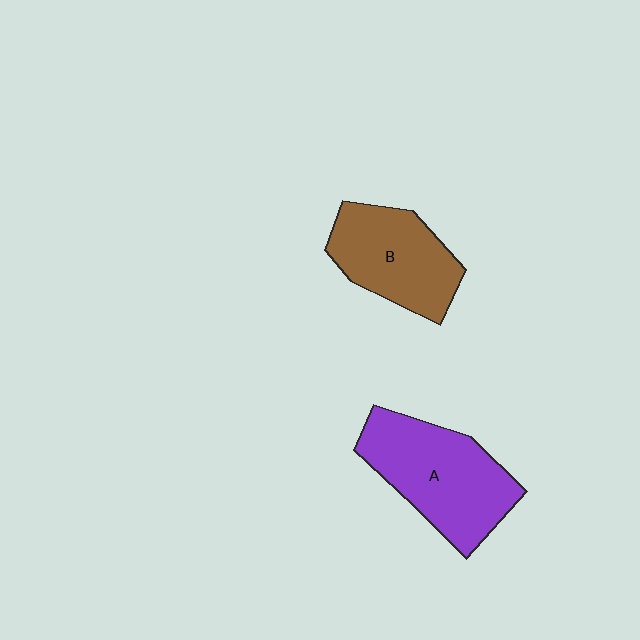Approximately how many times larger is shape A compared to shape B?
Approximately 1.3 times.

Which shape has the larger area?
Shape A (purple).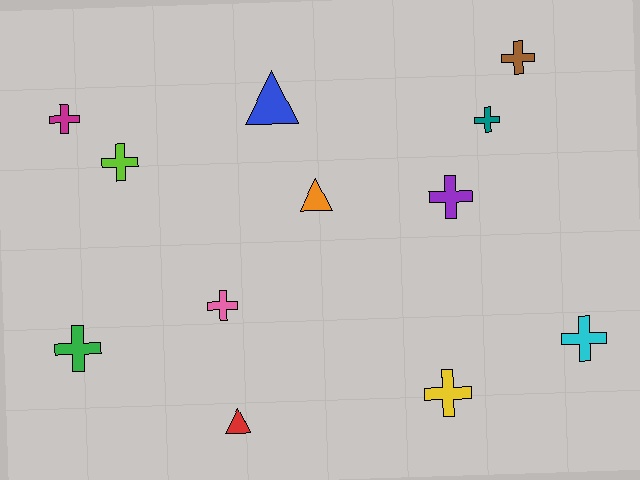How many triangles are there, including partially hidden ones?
There are 3 triangles.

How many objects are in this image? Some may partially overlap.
There are 12 objects.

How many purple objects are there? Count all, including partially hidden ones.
There is 1 purple object.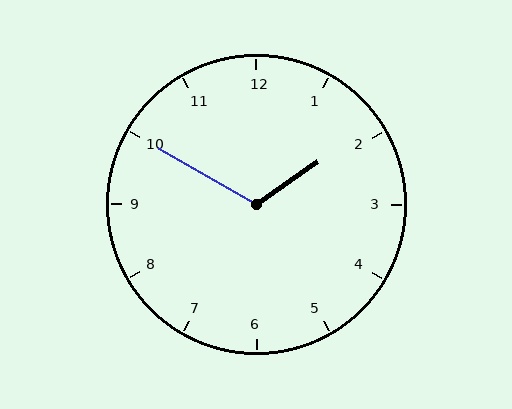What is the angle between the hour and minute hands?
Approximately 115 degrees.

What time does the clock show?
1:50.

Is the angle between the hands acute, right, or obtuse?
It is obtuse.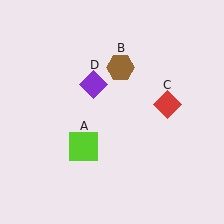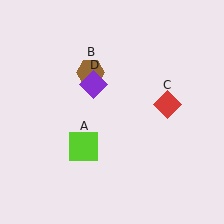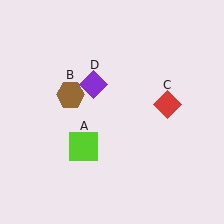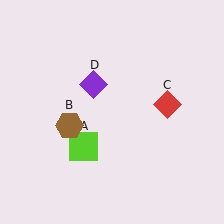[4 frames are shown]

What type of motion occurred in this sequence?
The brown hexagon (object B) rotated counterclockwise around the center of the scene.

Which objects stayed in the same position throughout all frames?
Lime square (object A) and red diamond (object C) and purple diamond (object D) remained stationary.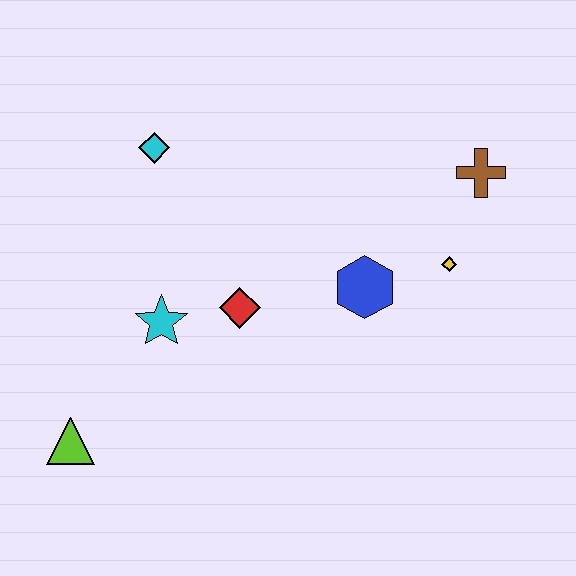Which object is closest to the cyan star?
The red diamond is closest to the cyan star.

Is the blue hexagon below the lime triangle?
No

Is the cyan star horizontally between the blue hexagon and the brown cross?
No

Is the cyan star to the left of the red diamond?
Yes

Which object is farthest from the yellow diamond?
The lime triangle is farthest from the yellow diamond.